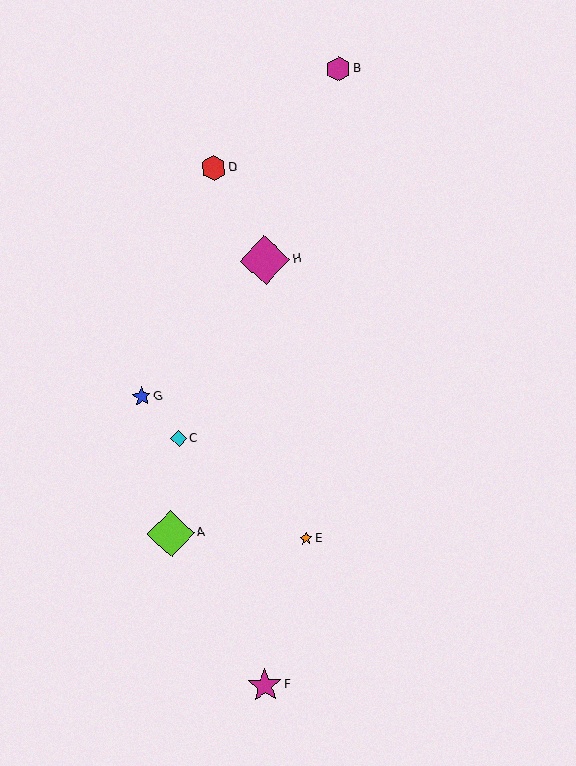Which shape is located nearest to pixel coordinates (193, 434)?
The cyan diamond (labeled C) at (178, 439) is nearest to that location.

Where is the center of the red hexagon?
The center of the red hexagon is at (213, 168).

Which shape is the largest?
The magenta diamond (labeled H) is the largest.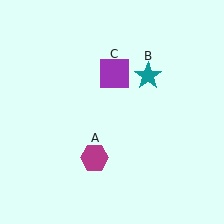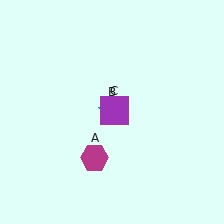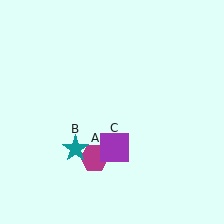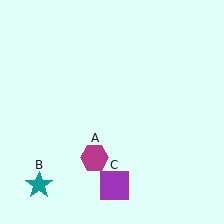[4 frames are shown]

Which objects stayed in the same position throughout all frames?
Magenta hexagon (object A) remained stationary.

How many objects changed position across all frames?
2 objects changed position: teal star (object B), purple square (object C).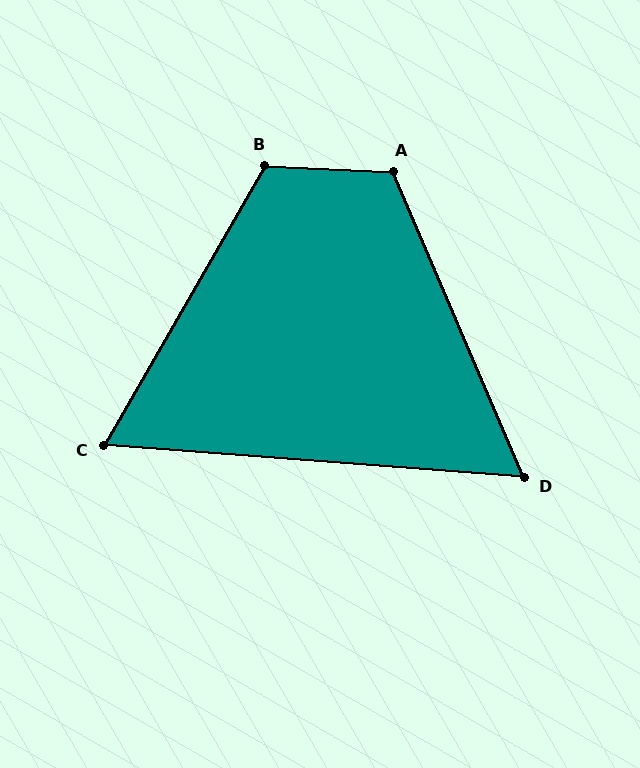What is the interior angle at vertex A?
Approximately 116 degrees (obtuse).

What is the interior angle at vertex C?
Approximately 64 degrees (acute).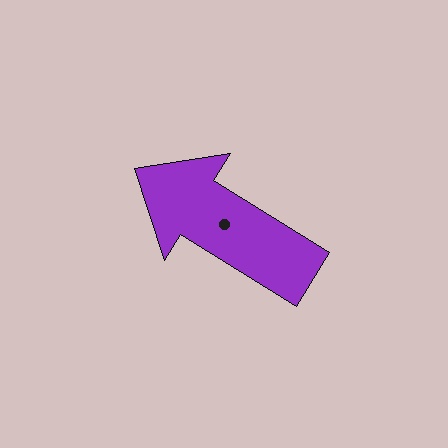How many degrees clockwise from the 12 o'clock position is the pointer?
Approximately 302 degrees.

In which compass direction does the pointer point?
Northwest.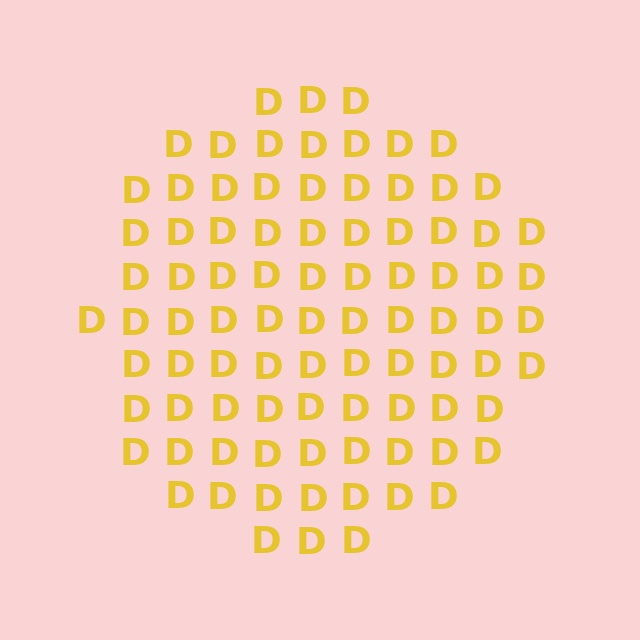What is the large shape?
The large shape is a circle.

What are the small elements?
The small elements are letter D's.